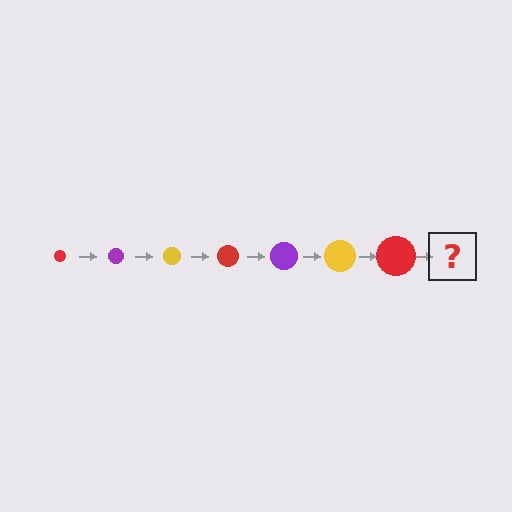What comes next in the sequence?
The next element should be a purple circle, larger than the previous one.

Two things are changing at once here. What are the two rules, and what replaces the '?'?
The two rules are that the circle grows larger each step and the color cycles through red, purple, and yellow. The '?' should be a purple circle, larger than the previous one.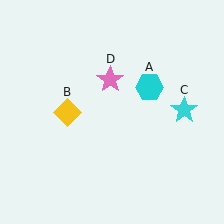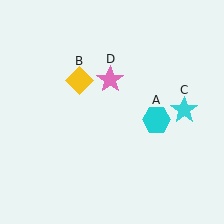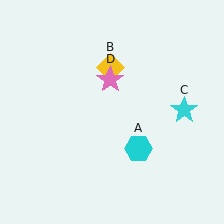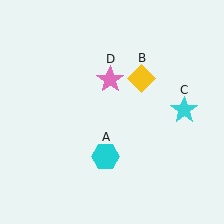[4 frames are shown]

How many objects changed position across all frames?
2 objects changed position: cyan hexagon (object A), yellow diamond (object B).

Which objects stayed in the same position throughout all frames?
Cyan star (object C) and pink star (object D) remained stationary.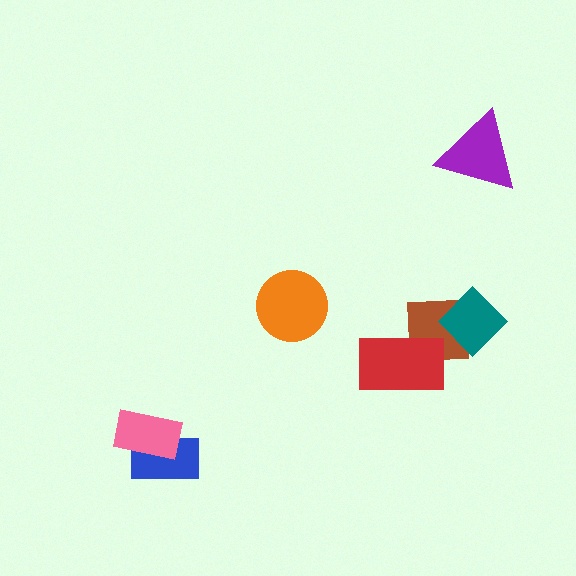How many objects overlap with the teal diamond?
1 object overlaps with the teal diamond.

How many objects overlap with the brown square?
2 objects overlap with the brown square.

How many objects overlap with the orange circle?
0 objects overlap with the orange circle.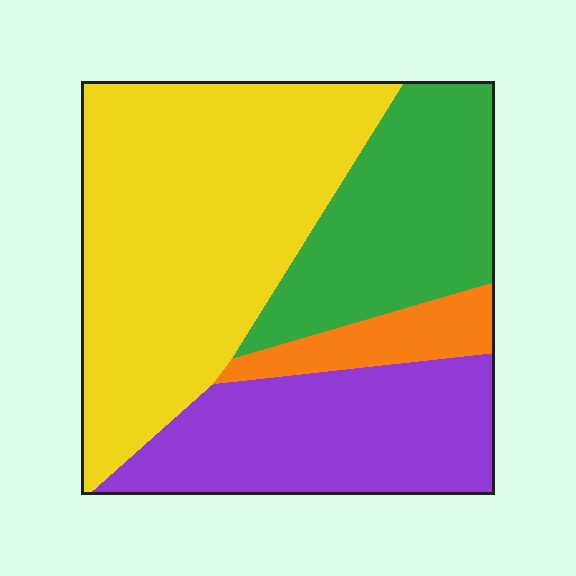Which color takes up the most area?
Yellow, at roughly 45%.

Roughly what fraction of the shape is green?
Green takes up about one quarter (1/4) of the shape.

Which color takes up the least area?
Orange, at roughly 5%.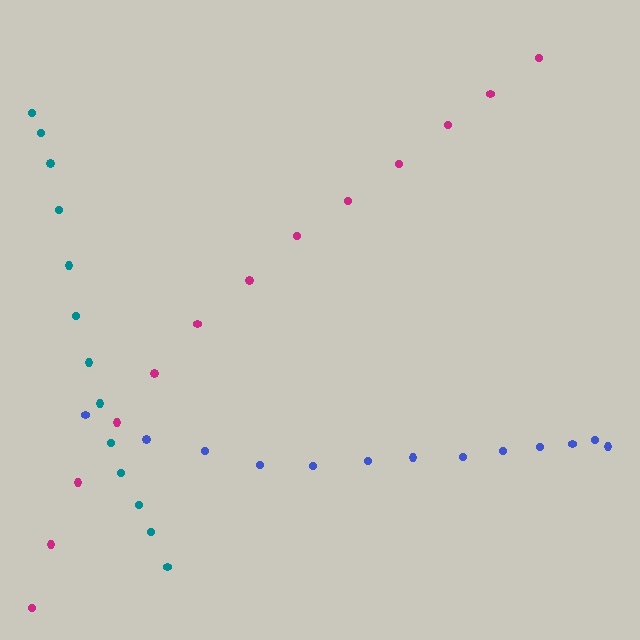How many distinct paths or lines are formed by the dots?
There are 3 distinct paths.